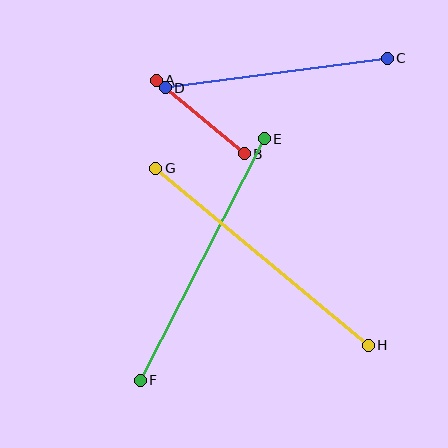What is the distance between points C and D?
The distance is approximately 224 pixels.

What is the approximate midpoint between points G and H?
The midpoint is at approximately (262, 257) pixels.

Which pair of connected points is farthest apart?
Points G and H are farthest apart.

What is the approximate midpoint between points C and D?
The midpoint is at approximately (276, 73) pixels.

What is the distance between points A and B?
The distance is approximately 115 pixels.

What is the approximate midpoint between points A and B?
The midpoint is at approximately (200, 117) pixels.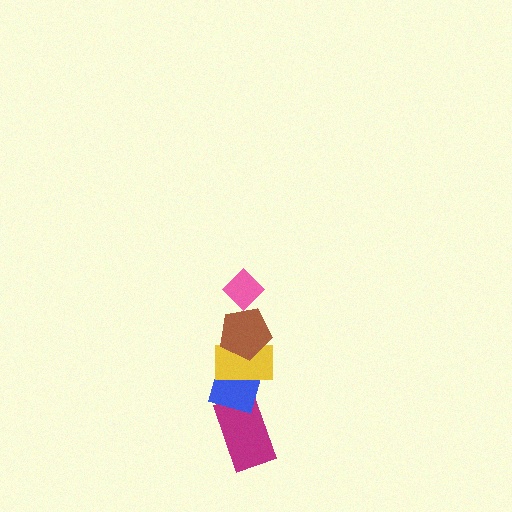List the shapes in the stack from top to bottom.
From top to bottom: the pink diamond, the brown pentagon, the yellow rectangle, the blue diamond, the magenta rectangle.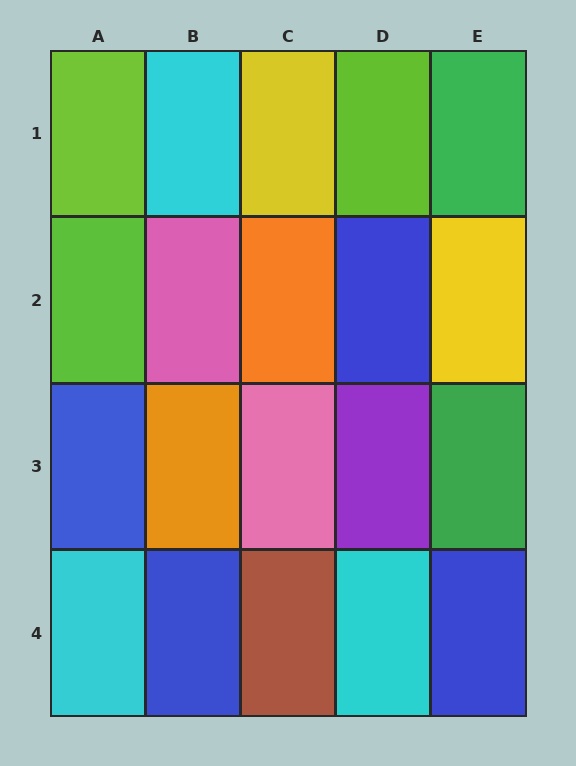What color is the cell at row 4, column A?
Cyan.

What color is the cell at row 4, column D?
Cyan.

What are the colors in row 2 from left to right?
Lime, pink, orange, blue, yellow.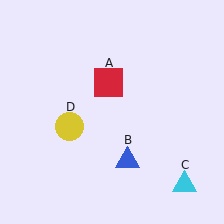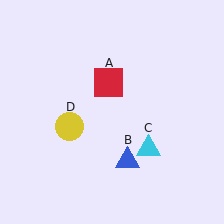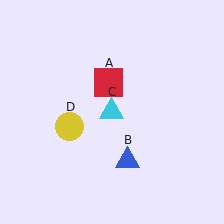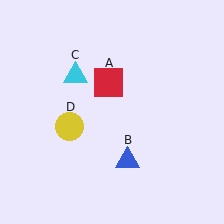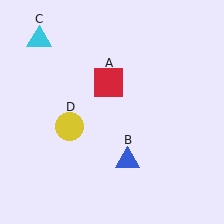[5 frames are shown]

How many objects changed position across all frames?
1 object changed position: cyan triangle (object C).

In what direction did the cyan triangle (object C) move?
The cyan triangle (object C) moved up and to the left.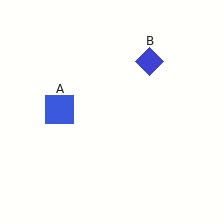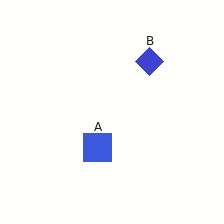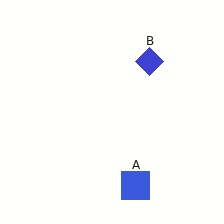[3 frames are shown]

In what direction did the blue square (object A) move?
The blue square (object A) moved down and to the right.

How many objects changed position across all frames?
1 object changed position: blue square (object A).